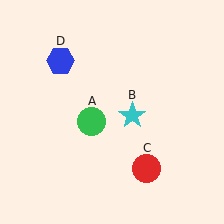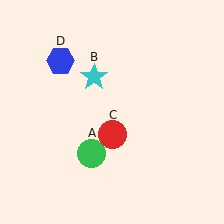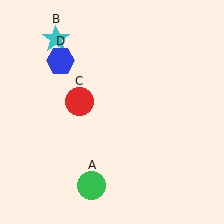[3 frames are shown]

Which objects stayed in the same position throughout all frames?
Blue hexagon (object D) remained stationary.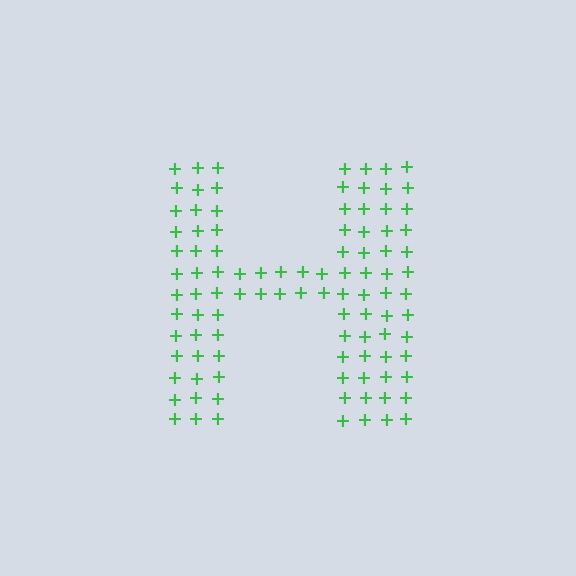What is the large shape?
The large shape is the letter H.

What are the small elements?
The small elements are plus signs.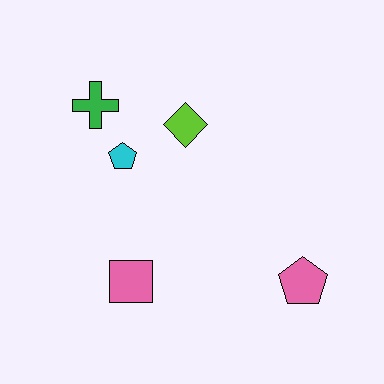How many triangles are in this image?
There are no triangles.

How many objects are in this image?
There are 5 objects.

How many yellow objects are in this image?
There are no yellow objects.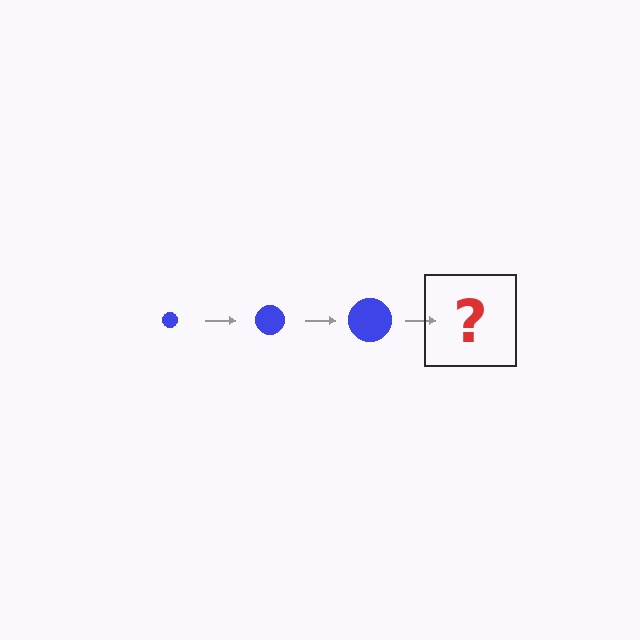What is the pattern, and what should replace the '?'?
The pattern is that the circle gets progressively larger each step. The '?' should be a blue circle, larger than the previous one.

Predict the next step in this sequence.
The next step is a blue circle, larger than the previous one.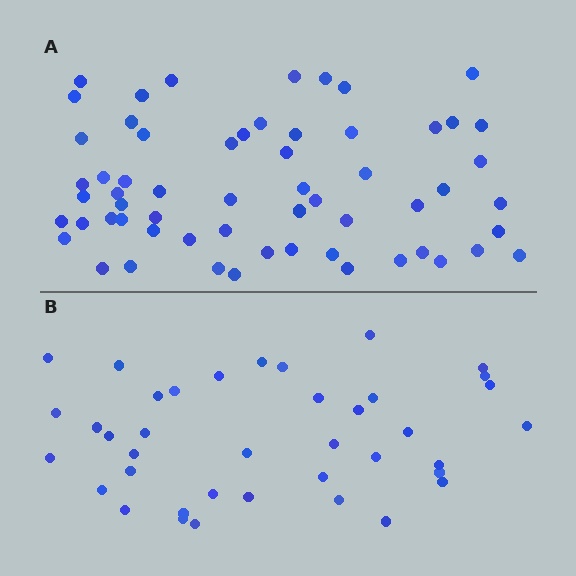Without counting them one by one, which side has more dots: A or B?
Region A (the top region) has more dots.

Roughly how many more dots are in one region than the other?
Region A has approximately 20 more dots than region B.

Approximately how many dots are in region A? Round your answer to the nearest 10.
About 60 dots.